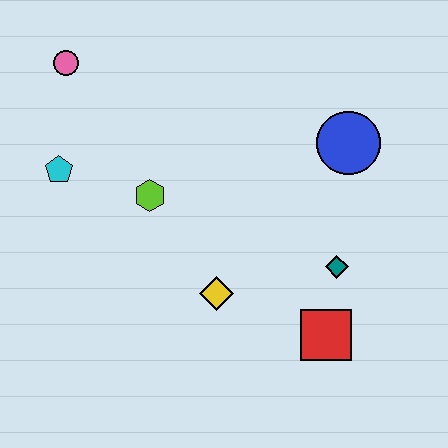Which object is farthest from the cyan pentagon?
The red square is farthest from the cyan pentagon.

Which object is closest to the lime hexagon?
The cyan pentagon is closest to the lime hexagon.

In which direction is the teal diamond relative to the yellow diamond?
The teal diamond is to the right of the yellow diamond.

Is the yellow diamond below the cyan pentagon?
Yes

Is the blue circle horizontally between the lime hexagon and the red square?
No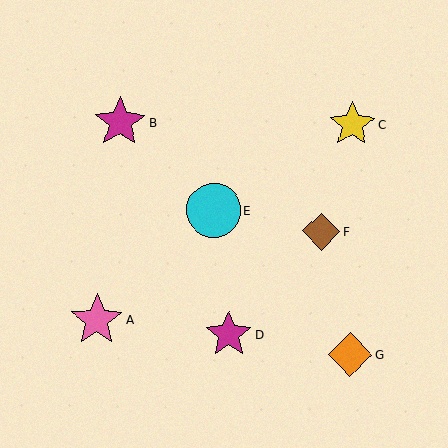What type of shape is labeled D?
Shape D is a magenta star.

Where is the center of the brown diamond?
The center of the brown diamond is at (321, 231).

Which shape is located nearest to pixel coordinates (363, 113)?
The yellow star (labeled C) at (352, 124) is nearest to that location.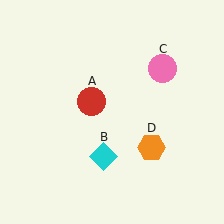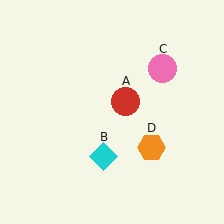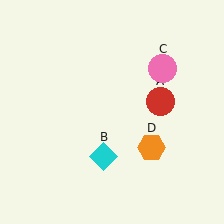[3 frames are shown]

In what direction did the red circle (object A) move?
The red circle (object A) moved right.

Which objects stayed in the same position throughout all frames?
Cyan diamond (object B) and pink circle (object C) and orange hexagon (object D) remained stationary.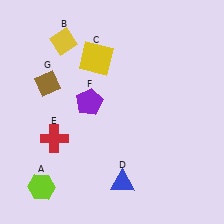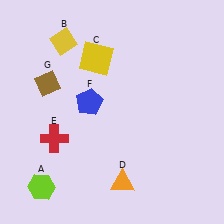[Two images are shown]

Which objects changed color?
D changed from blue to orange. F changed from purple to blue.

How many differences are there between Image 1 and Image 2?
There are 2 differences between the two images.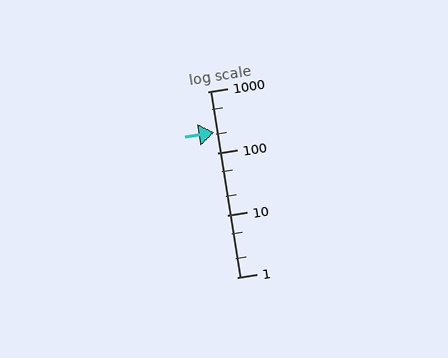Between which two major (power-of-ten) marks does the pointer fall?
The pointer is between 100 and 1000.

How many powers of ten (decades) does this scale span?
The scale spans 3 decades, from 1 to 1000.